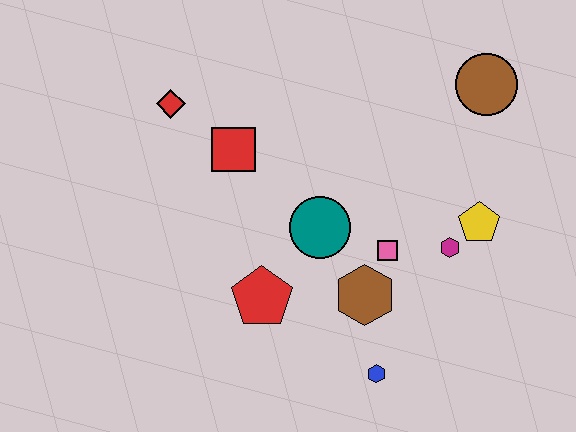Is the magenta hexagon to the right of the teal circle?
Yes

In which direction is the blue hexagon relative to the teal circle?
The blue hexagon is below the teal circle.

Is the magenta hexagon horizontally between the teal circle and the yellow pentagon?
Yes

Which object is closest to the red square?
The red diamond is closest to the red square.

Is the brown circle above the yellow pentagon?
Yes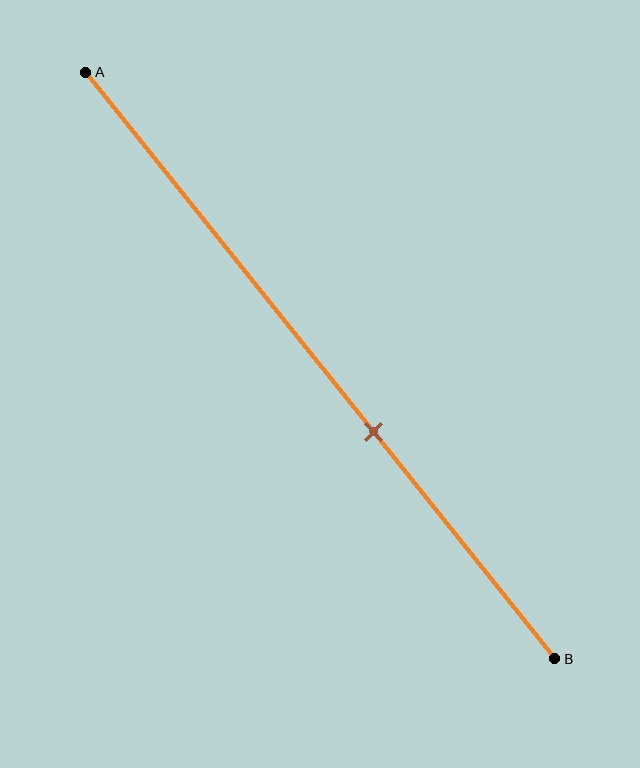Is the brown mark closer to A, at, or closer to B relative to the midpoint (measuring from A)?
The brown mark is closer to point B than the midpoint of segment AB.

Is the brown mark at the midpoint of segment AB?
No, the mark is at about 60% from A, not at the 50% midpoint.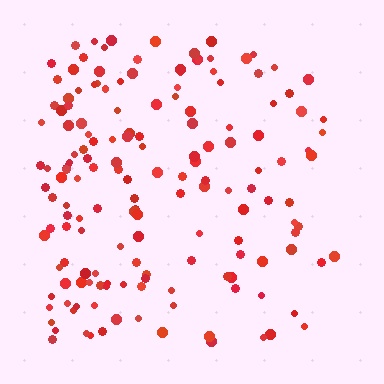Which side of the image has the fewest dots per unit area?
The right.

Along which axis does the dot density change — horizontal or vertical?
Horizontal.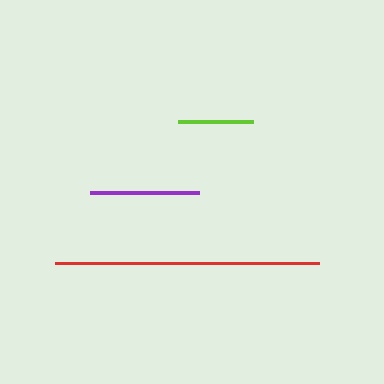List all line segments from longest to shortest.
From longest to shortest: red, purple, lime.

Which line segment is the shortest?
The lime line is the shortest at approximately 75 pixels.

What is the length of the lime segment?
The lime segment is approximately 75 pixels long.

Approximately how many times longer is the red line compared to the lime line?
The red line is approximately 3.5 times the length of the lime line.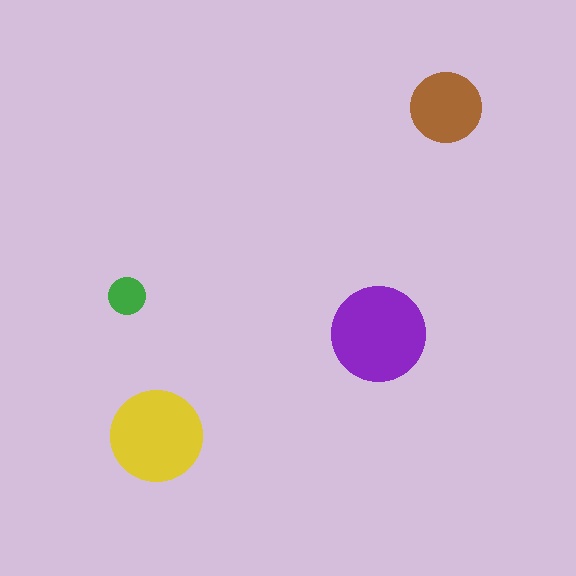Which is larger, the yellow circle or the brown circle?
The yellow one.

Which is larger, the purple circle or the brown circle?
The purple one.